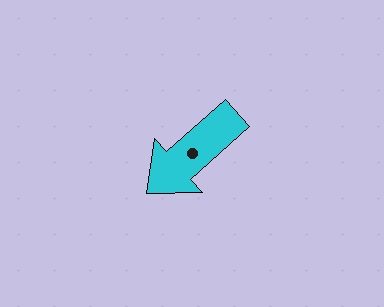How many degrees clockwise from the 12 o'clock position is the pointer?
Approximately 229 degrees.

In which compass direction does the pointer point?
Southwest.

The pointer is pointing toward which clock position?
Roughly 8 o'clock.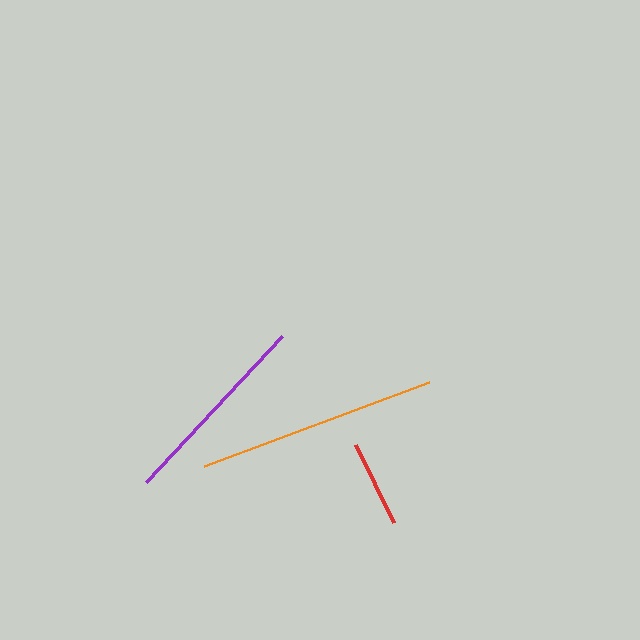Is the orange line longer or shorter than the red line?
The orange line is longer than the red line.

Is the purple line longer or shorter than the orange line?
The orange line is longer than the purple line.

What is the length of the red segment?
The red segment is approximately 87 pixels long.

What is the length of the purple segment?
The purple segment is approximately 200 pixels long.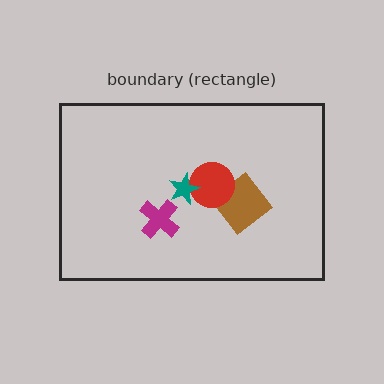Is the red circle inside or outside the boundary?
Inside.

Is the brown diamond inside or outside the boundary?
Inside.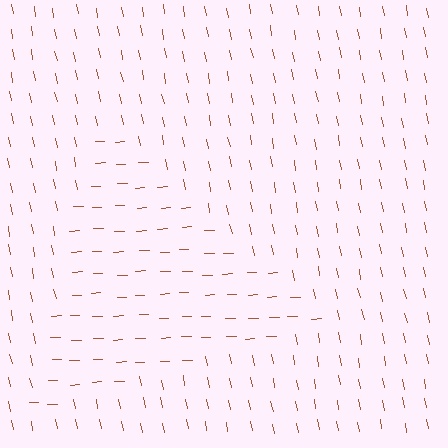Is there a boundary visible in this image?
Yes, there is a texture boundary formed by a change in line orientation.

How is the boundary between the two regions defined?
The boundary is defined purely by a change in line orientation (approximately 81 degrees difference). All lines are the same color and thickness.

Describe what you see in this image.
The image is filled with small brown line segments. A triangle region in the image has lines oriented differently from the surrounding lines, creating a visible texture boundary.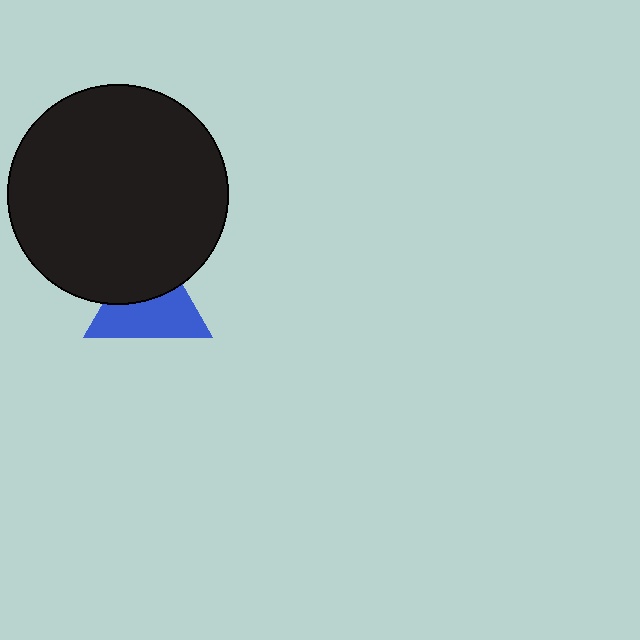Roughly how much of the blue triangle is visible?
About half of it is visible (roughly 57%).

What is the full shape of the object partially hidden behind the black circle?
The partially hidden object is a blue triangle.